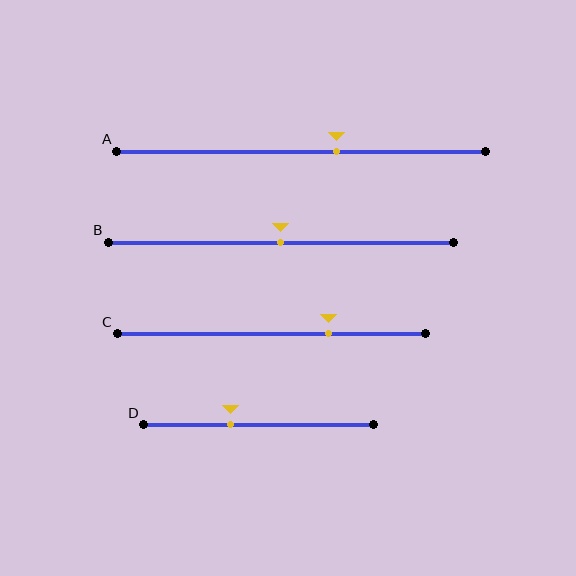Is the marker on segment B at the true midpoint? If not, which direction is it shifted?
Yes, the marker on segment B is at the true midpoint.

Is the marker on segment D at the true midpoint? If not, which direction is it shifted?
No, the marker on segment D is shifted to the left by about 12% of the segment length.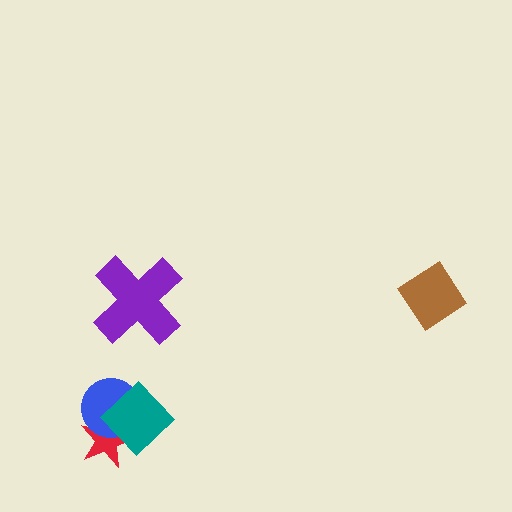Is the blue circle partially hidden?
Yes, it is partially covered by another shape.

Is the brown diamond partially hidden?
No, no other shape covers it.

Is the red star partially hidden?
Yes, it is partially covered by another shape.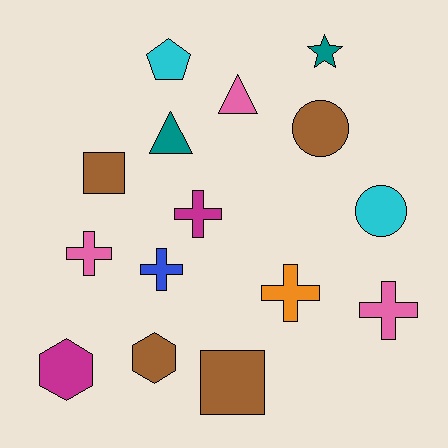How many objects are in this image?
There are 15 objects.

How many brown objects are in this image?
There are 4 brown objects.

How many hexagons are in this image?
There are 2 hexagons.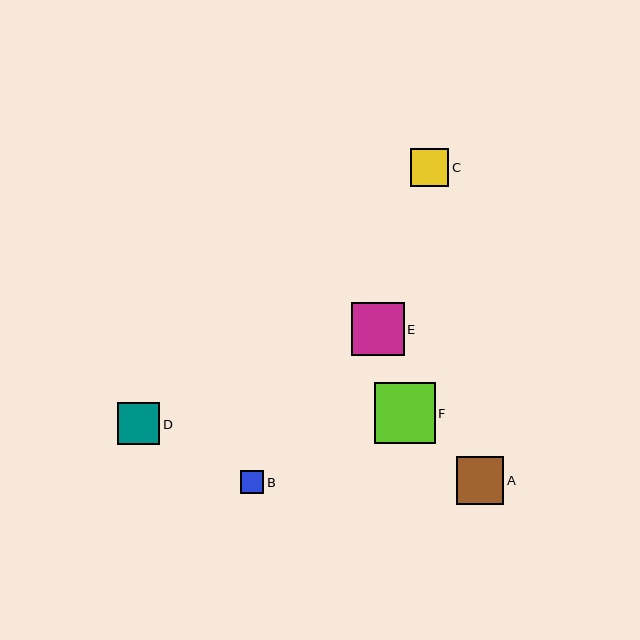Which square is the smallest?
Square B is the smallest with a size of approximately 23 pixels.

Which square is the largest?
Square F is the largest with a size of approximately 61 pixels.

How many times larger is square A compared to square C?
Square A is approximately 1.2 times the size of square C.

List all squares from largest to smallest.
From largest to smallest: F, E, A, D, C, B.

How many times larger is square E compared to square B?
Square E is approximately 2.3 times the size of square B.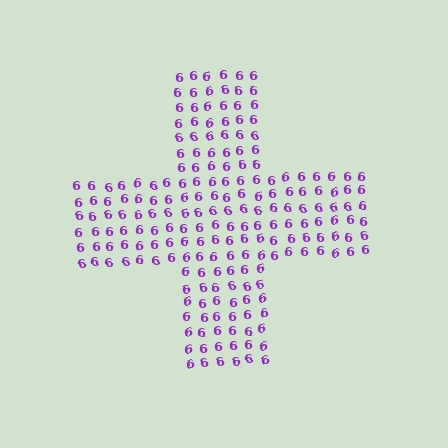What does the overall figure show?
The overall figure shows a cross.